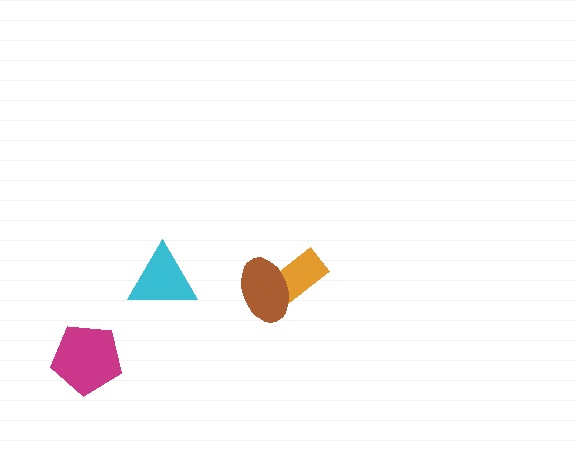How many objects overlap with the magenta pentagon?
0 objects overlap with the magenta pentagon.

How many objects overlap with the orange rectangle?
1 object overlaps with the orange rectangle.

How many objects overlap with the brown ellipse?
1 object overlaps with the brown ellipse.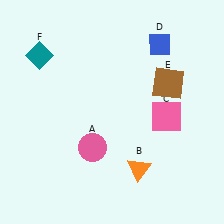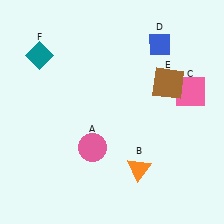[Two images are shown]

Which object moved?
The pink square (C) moved up.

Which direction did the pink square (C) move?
The pink square (C) moved up.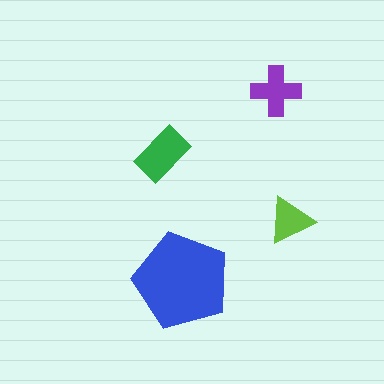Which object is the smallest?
The lime triangle.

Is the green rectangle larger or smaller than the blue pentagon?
Smaller.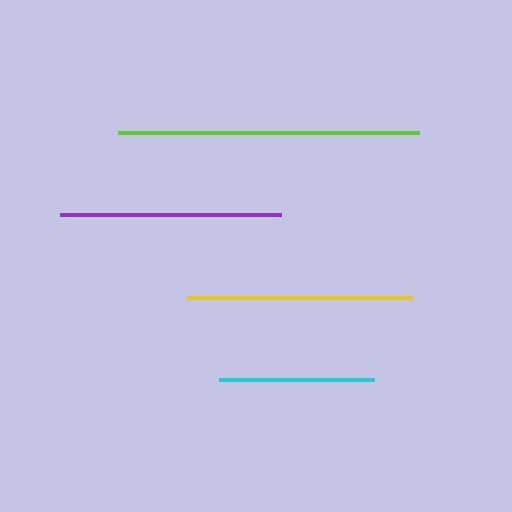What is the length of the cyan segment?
The cyan segment is approximately 154 pixels long.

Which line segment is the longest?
The lime line is the longest at approximately 301 pixels.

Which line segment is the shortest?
The cyan line is the shortest at approximately 154 pixels.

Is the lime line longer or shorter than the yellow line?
The lime line is longer than the yellow line.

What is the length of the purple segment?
The purple segment is approximately 221 pixels long.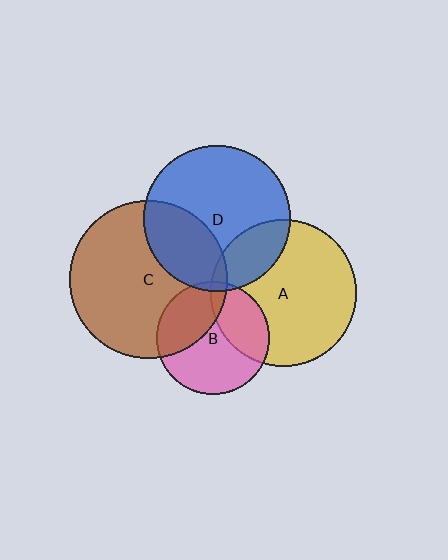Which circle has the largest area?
Circle C (brown).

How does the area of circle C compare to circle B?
Approximately 2.0 times.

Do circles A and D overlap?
Yes.